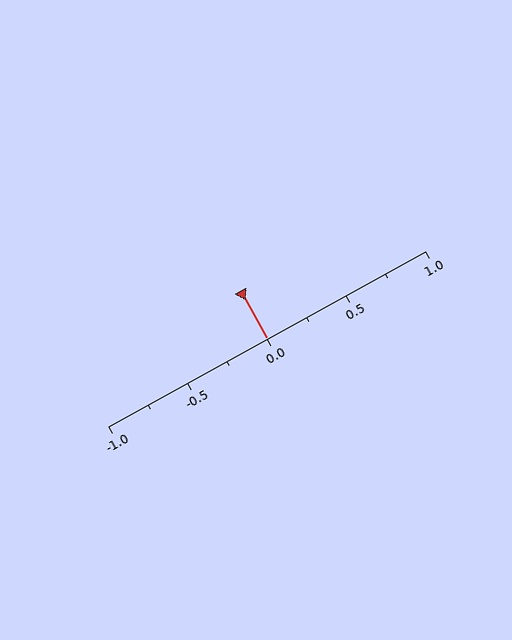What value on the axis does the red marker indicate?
The marker indicates approximately 0.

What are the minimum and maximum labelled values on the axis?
The axis runs from -1.0 to 1.0.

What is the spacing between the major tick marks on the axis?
The major ticks are spaced 0.5 apart.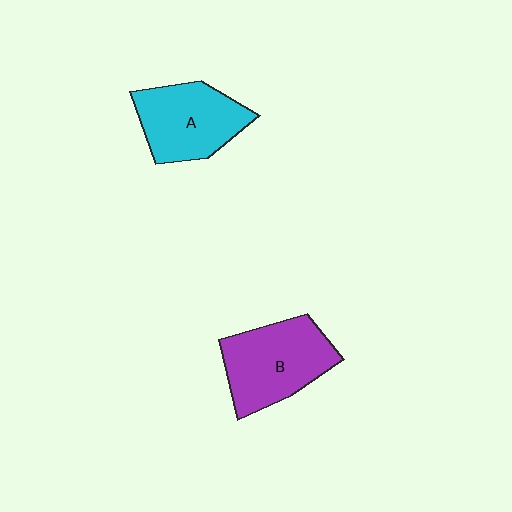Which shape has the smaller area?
Shape A (cyan).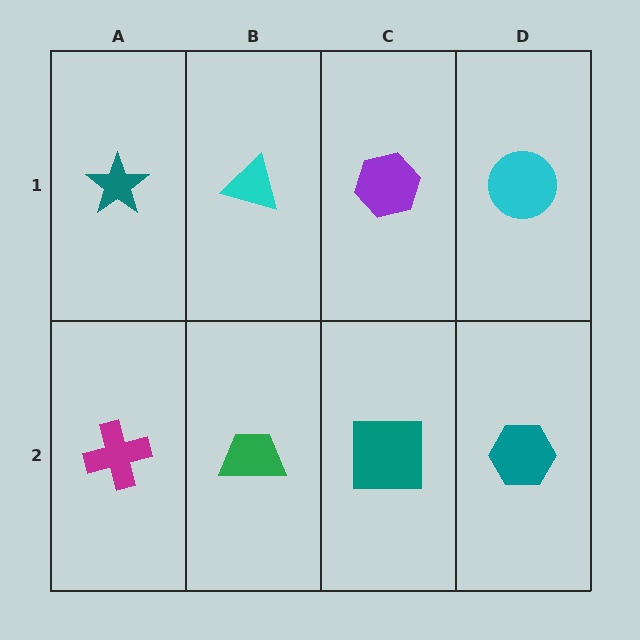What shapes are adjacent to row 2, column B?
A cyan triangle (row 1, column B), a magenta cross (row 2, column A), a teal square (row 2, column C).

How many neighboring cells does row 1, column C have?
3.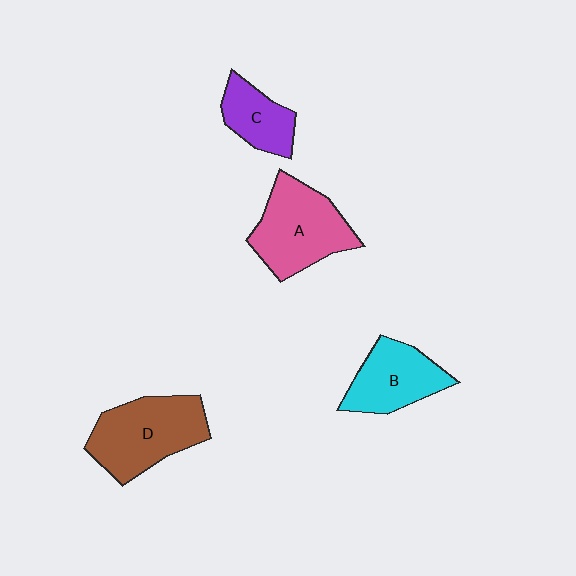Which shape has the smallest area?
Shape C (purple).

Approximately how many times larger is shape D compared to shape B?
Approximately 1.3 times.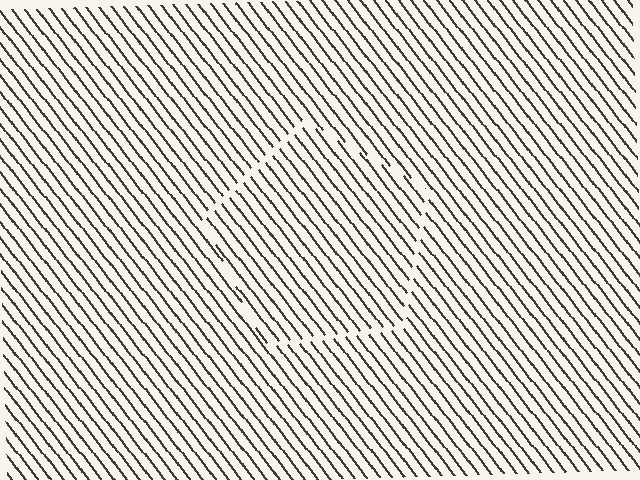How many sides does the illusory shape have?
5 sides — the line-ends trace a pentagon.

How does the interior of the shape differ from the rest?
The interior of the shape contains the same grating, shifted by half a period — the contour is defined by the phase discontinuity where line-ends from the inner and outer gratings abut.